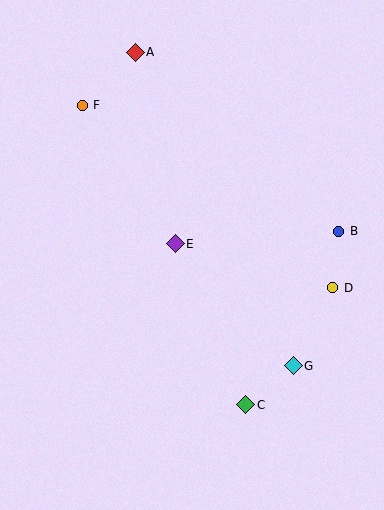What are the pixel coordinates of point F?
Point F is at (82, 105).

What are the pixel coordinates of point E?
Point E is at (175, 244).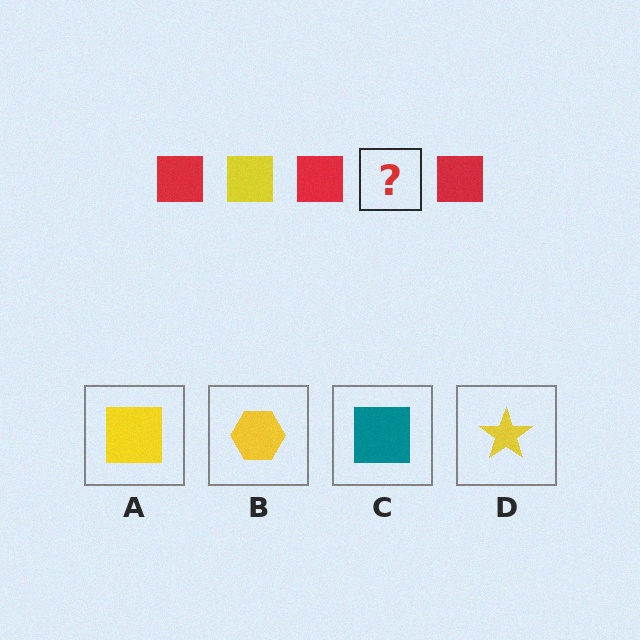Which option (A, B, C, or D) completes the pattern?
A.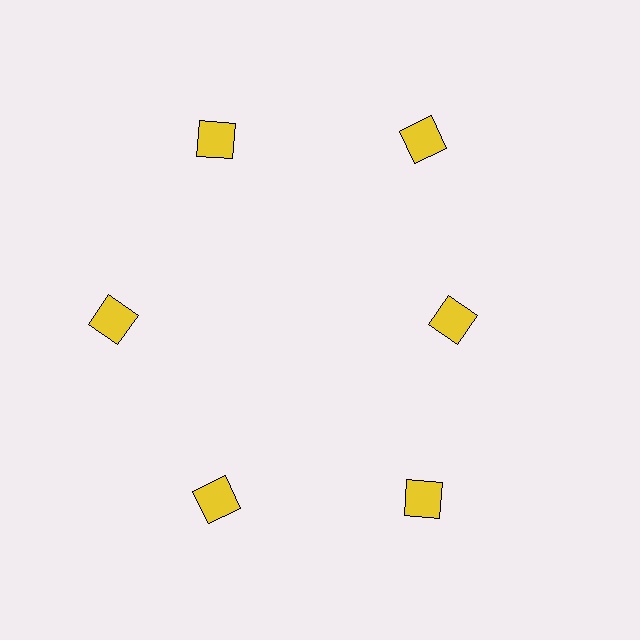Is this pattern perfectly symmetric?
No. The 6 yellow squares are arranged in a ring, but one element near the 3 o'clock position is pulled inward toward the center, breaking the 6-fold rotational symmetry.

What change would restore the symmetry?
The symmetry would be restored by moving it outward, back onto the ring so that all 6 squares sit at equal angles and equal distance from the center.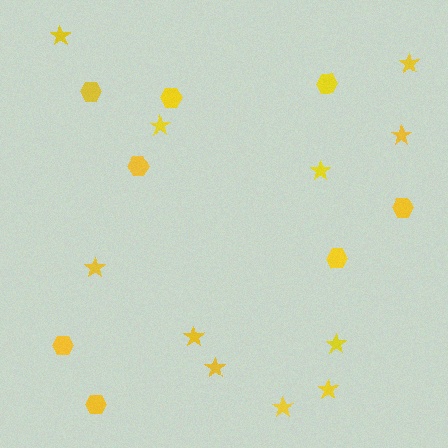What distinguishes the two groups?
There are 2 groups: one group of hexagons (8) and one group of stars (11).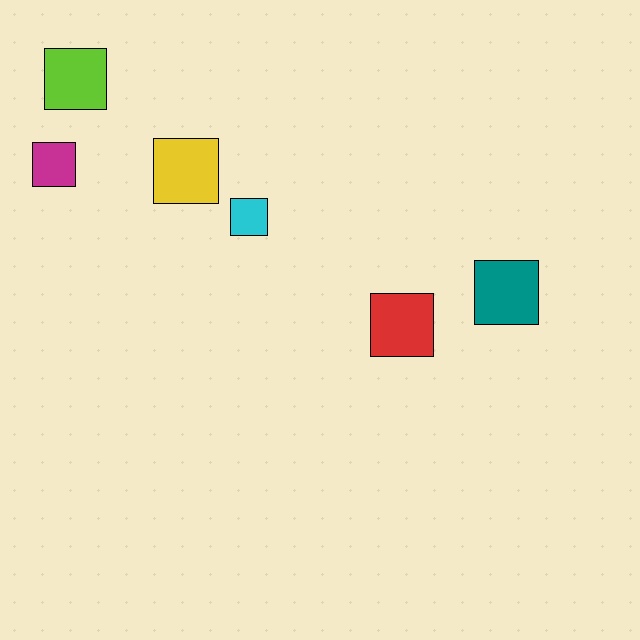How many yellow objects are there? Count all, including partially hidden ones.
There is 1 yellow object.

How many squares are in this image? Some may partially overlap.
There are 6 squares.